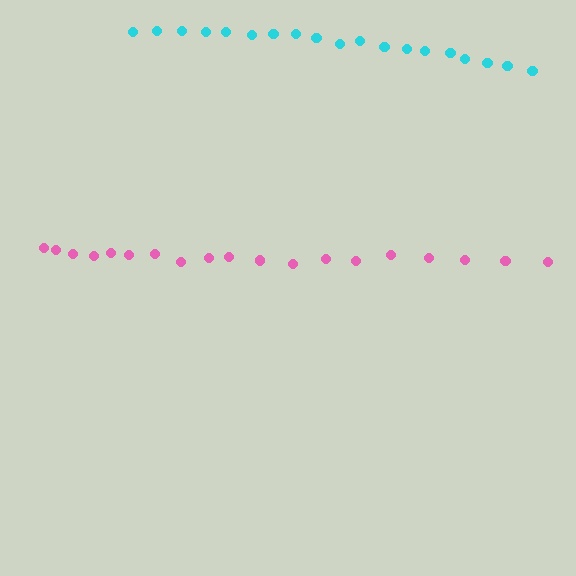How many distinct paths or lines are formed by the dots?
There are 2 distinct paths.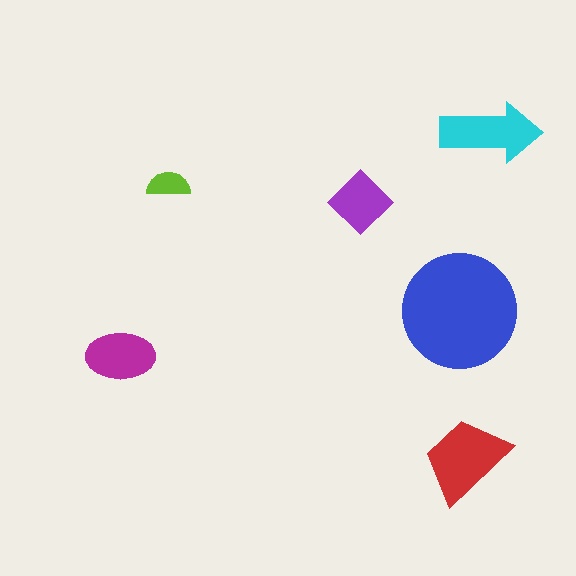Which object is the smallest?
The lime semicircle.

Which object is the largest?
The blue circle.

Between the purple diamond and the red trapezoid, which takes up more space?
The red trapezoid.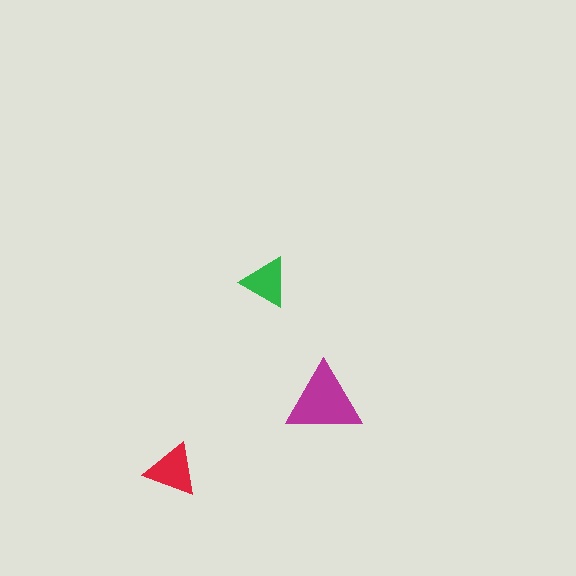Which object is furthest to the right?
The magenta triangle is rightmost.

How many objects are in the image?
There are 3 objects in the image.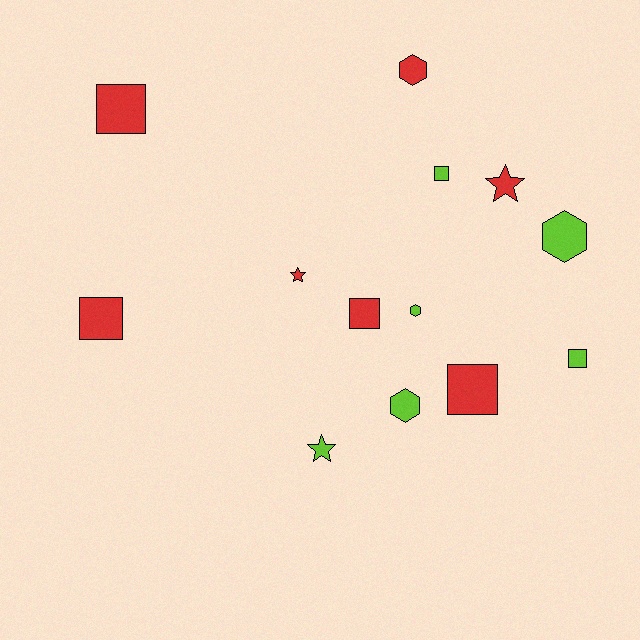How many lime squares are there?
There are 2 lime squares.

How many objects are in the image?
There are 13 objects.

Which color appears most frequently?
Red, with 7 objects.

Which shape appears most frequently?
Square, with 6 objects.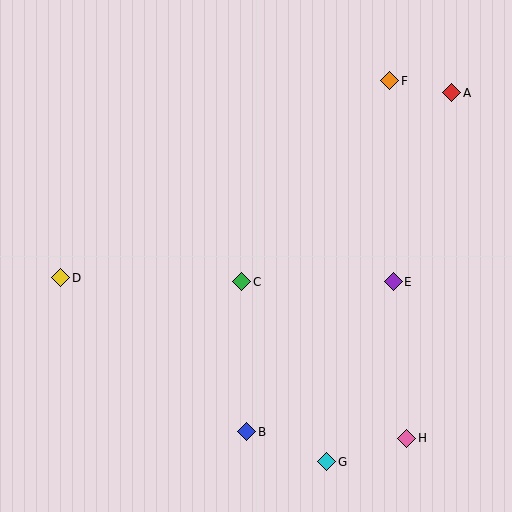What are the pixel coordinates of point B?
Point B is at (247, 432).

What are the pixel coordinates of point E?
Point E is at (393, 282).